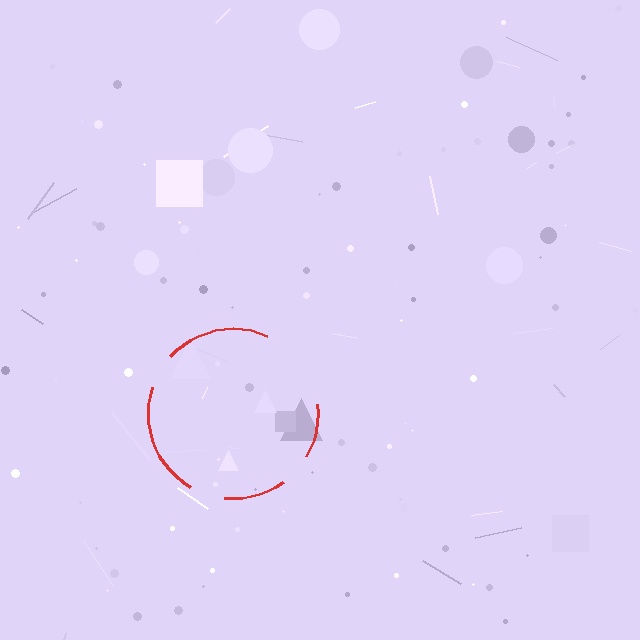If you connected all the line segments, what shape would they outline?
They would outline a circle.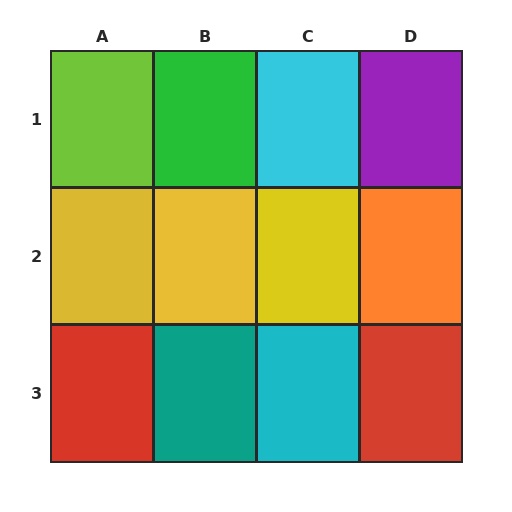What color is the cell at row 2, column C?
Yellow.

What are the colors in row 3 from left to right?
Red, teal, cyan, red.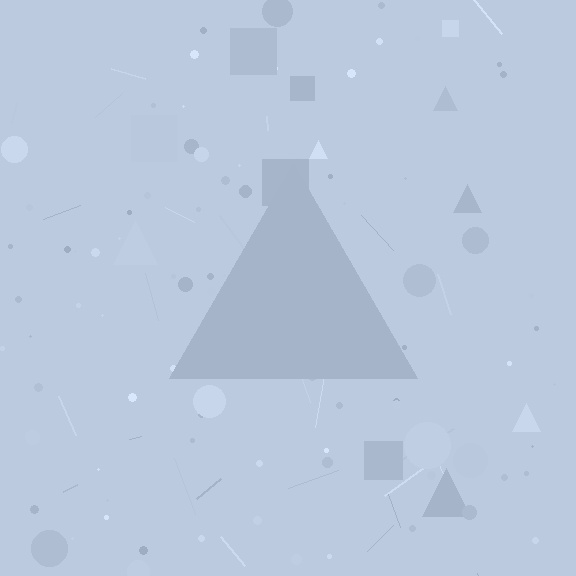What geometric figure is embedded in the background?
A triangle is embedded in the background.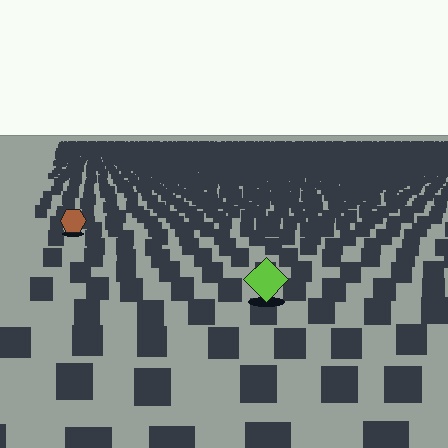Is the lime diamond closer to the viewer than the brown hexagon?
Yes. The lime diamond is closer — you can tell from the texture gradient: the ground texture is coarser near it.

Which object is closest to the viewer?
The lime diamond is closest. The texture marks near it are larger and more spread out.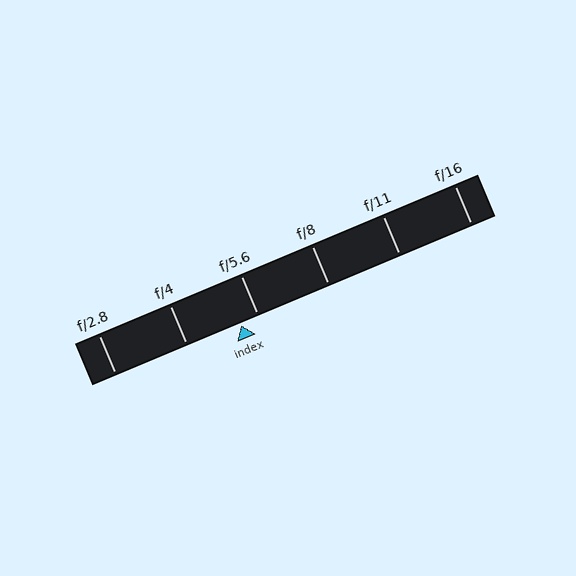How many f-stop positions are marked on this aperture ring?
There are 6 f-stop positions marked.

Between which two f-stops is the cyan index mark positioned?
The index mark is between f/4 and f/5.6.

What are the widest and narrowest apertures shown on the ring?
The widest aperture shown is f/2.8 and the narrowest is f/16.